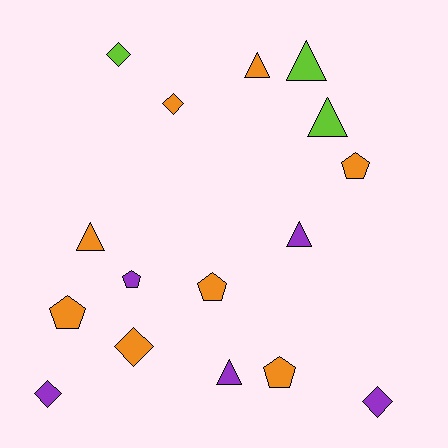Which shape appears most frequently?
Triangle, with 6 objects.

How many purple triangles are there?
There are 2 purple triangles.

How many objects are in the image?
There are 16 objects.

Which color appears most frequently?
Orange, with 8 objects.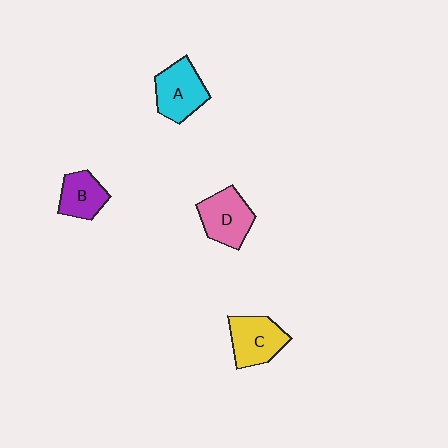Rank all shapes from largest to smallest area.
From largest to smallest: A (cyan), D (pink), C (yellow), B (purple).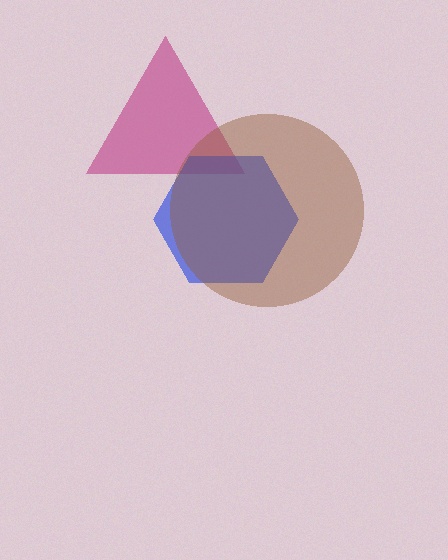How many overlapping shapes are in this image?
There are 3 overlapping shapes in the image.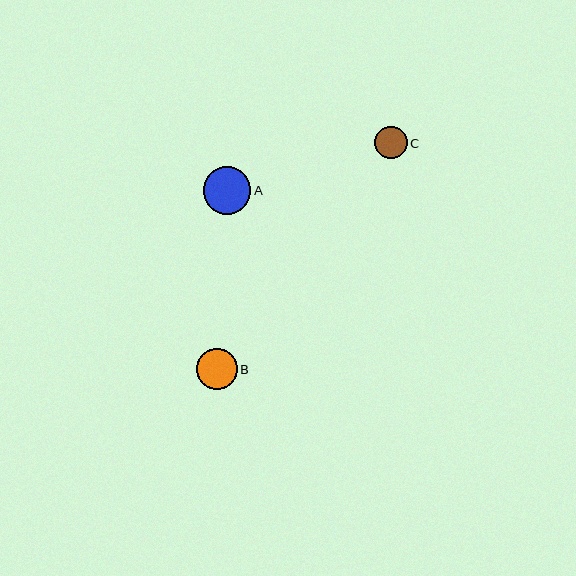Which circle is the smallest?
Circle C is the smallest with a size of approximately 33 pixels.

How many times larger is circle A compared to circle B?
Circle A is approximately 1.2 times the size of circle B.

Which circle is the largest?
Circle A is the largest with a size of approximately 48 pixels.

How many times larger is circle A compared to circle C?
Circle A is approximately 1.5 times the size of circle C.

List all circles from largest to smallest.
From largest to smallest: A, B, C.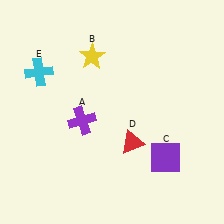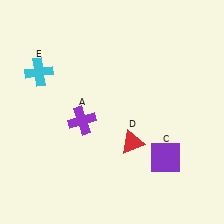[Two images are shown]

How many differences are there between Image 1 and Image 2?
There is 1 difference between the two images.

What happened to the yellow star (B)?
The yellow star (B) was removed in Image 2. It was in the top-left area of Image 1.